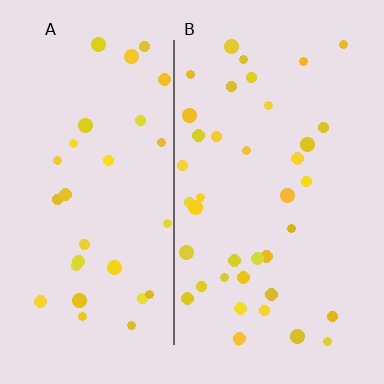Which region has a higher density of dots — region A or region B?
B (the right).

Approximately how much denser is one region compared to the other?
Approximately 1.3× — region B over region A.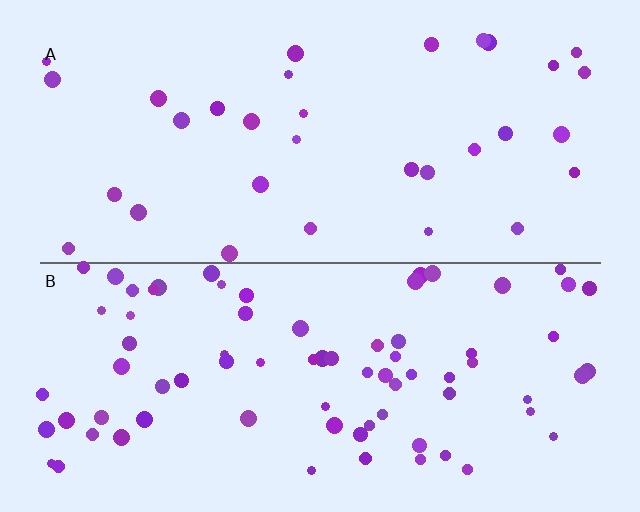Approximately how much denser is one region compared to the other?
Approximately 2.4× — region B over region A.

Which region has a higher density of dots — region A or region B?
B (the bottom).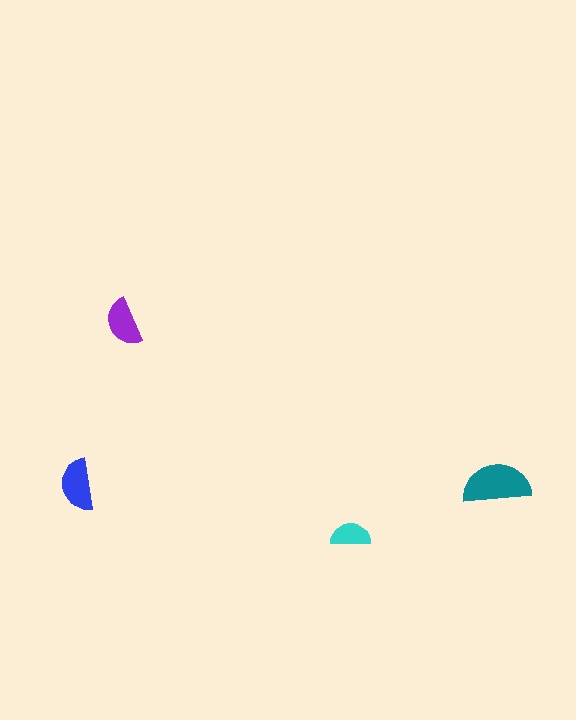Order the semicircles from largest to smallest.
the teal one, the blue one, the purple one, the cyan one.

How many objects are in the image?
There are 4 objects in the image.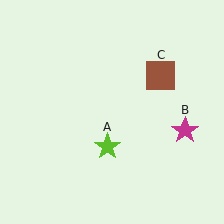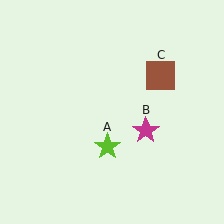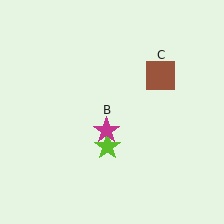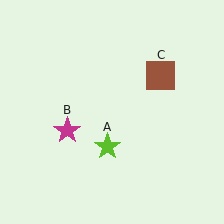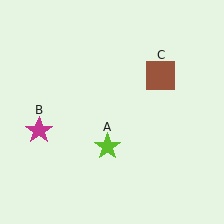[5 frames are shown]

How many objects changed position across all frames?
1 object changed position: magenta star (object B).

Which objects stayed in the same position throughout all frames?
Lime star (object A) and brown square (object C) remained stationary.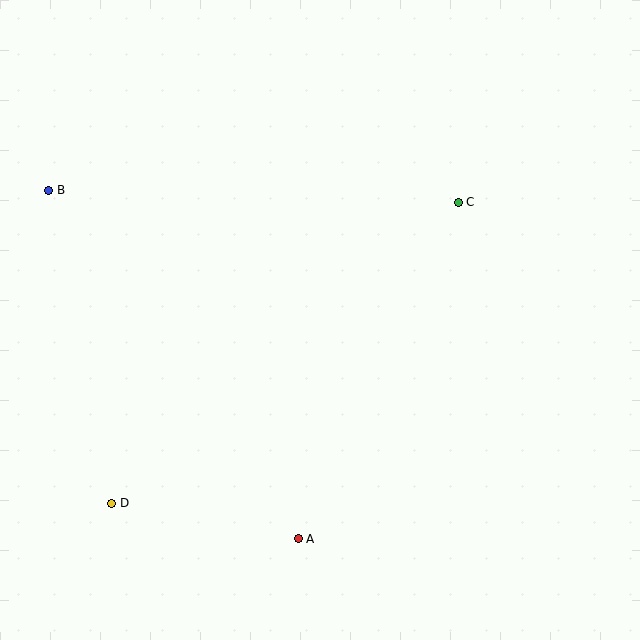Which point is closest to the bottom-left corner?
Point D is closest to the bottom-left corner.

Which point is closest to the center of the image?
Point C at (458, 202) is closest to the center.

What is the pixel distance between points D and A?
The distance between D and A is 190 pixels.